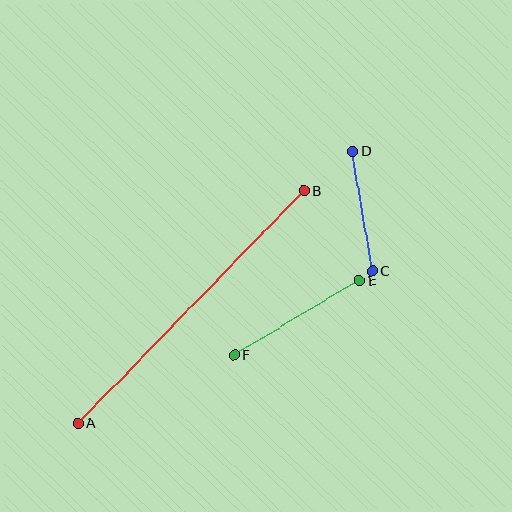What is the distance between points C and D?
The distance is approximately 122 pixels.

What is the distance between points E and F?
The distance is approximately 145 pixels.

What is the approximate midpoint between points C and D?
The midpoint is at approximately (363, 211) pixels.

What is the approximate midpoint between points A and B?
The midpoint is at approximately (191, 307) pixels.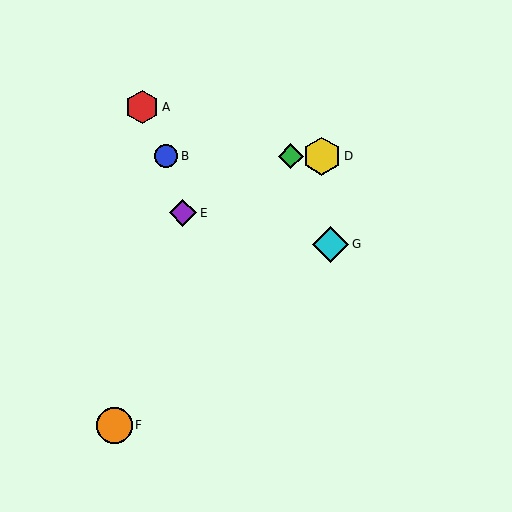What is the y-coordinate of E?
Object E is at y≈213.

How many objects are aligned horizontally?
3 objects (B, C, D) are aligned horizontally.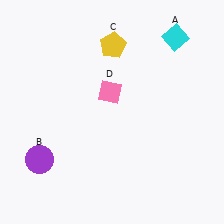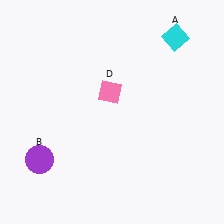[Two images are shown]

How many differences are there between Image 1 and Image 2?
There is 1 difference between the two images.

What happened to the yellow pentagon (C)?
The yellow pentagon (C) was removed in Image 2. It was in the top-right area of Image 1.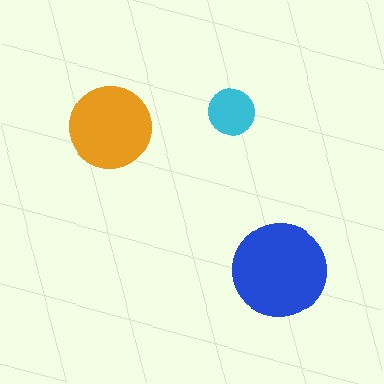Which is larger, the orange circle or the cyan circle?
The orange one.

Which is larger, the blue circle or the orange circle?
The blue one.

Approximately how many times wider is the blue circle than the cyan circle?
About 2 times wider.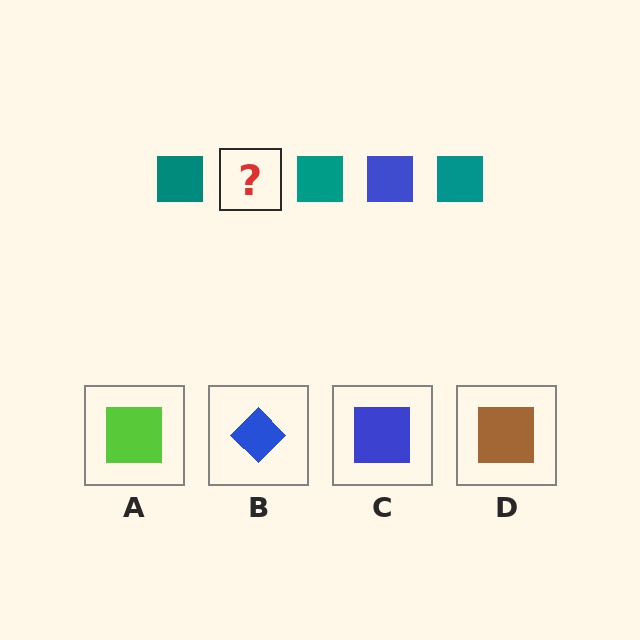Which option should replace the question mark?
Option C.